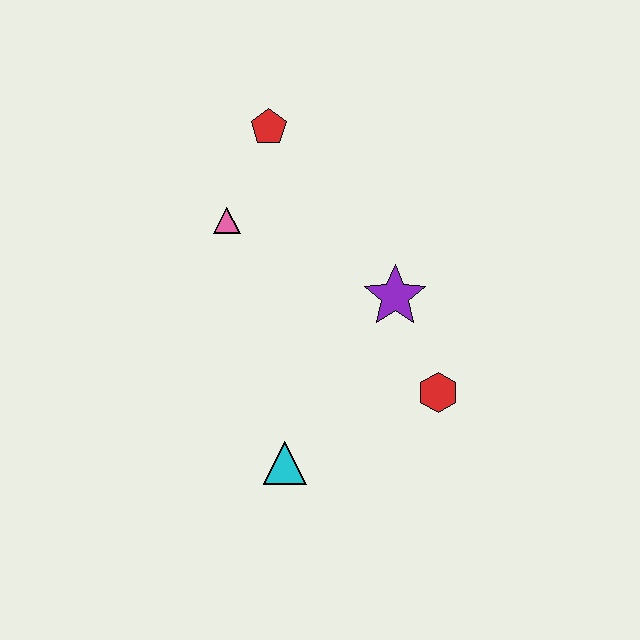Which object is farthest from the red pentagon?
The cyan triangle is farthest from the red pentagon.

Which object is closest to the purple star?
The red hexagon is closest to the purple star.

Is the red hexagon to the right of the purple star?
Yes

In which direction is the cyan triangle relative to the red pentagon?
The cyan triangle is below the red pentagon.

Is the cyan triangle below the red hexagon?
Yes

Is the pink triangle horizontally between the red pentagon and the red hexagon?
No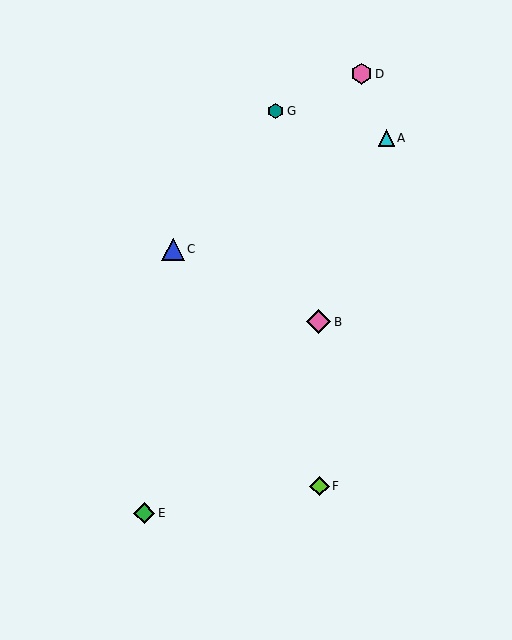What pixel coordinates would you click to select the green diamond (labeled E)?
Click at (144, 513) to select the green diamond E.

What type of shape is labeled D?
Shape D is a pink hexagon.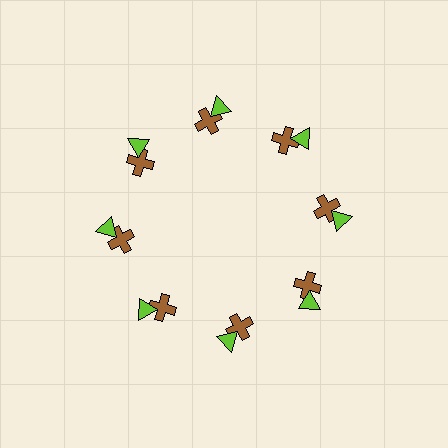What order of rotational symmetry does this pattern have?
This pattern has 8-fold rotational symmetry.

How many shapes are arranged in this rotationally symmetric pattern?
There are 16 shapes, arranged in 8 groups of 2.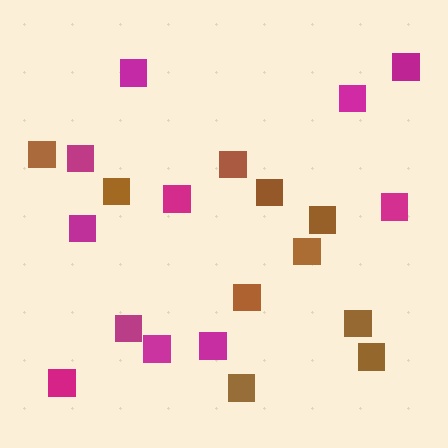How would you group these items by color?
There are 2 groups: one group of brown squares (10) and one group of magenta squares (11).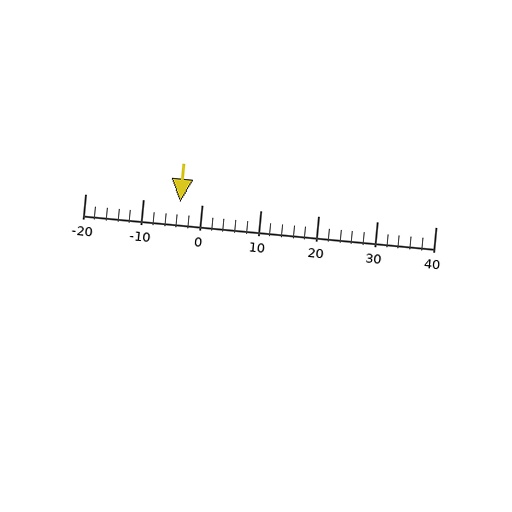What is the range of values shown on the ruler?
The ruler shows values from -20 to 40.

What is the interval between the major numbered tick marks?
The major tick marks are spaced 10 units apart.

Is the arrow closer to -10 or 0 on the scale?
The arrow is closer to 0.